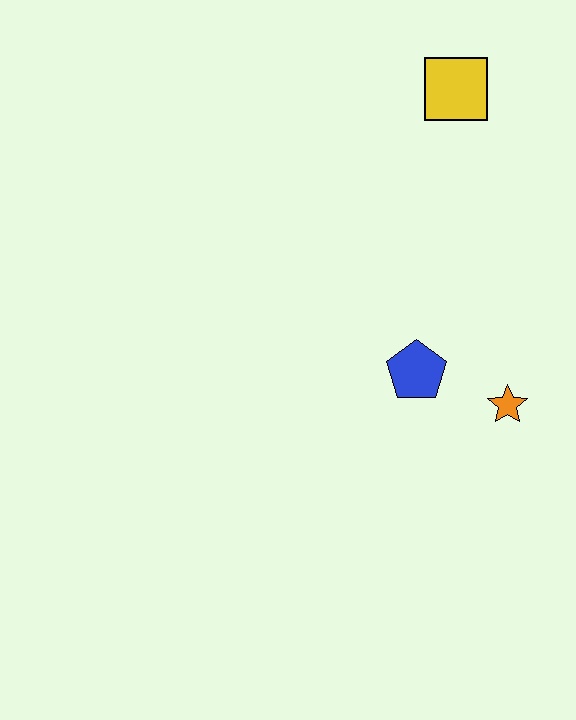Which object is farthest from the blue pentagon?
The yellow square is farthest from the blue pentagon.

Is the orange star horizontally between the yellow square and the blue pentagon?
No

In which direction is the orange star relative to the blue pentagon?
The orange star is to the right of the blue pentagon.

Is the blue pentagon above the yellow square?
No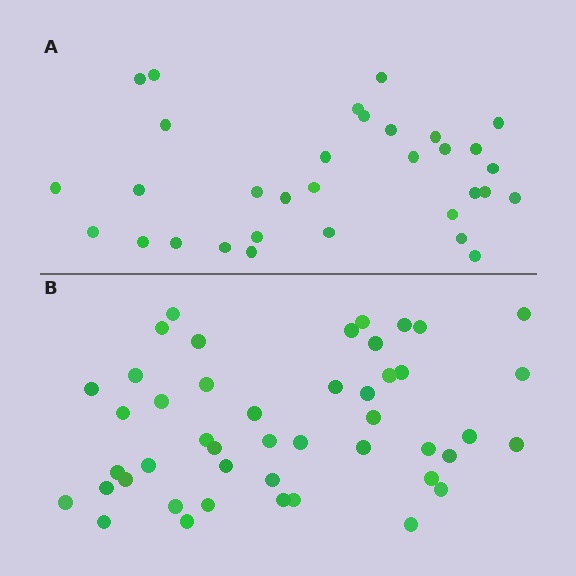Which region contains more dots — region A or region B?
Region B (the bottom region) has more dots.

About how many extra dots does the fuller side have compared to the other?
Region B has approximately 15 more dots than region A.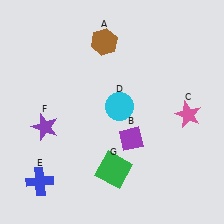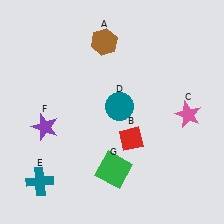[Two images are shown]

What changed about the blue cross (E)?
In Image 1, E is blue. In Image 2, it changed to teal.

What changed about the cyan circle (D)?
In Image 1, D is cyan. In Image 2, it changed to teal.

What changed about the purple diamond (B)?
In Image 1, B is purple. In Image 2, it changed to red.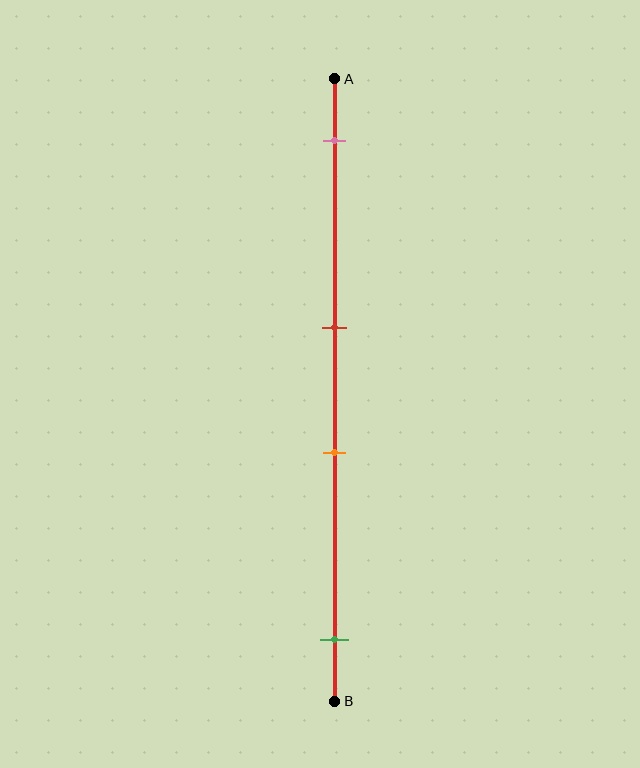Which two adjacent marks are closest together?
The red and orange marks are the closest adjacent pair.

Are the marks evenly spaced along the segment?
No, the marks are not evenly spaced.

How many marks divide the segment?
There are 4 marks dividing the segment.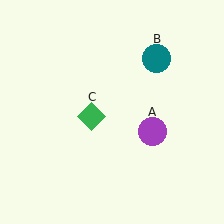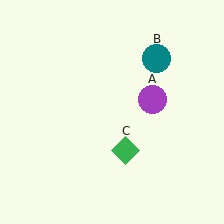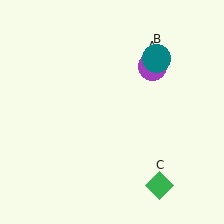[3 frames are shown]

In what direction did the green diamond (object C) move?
The green diamond (object C) moved down and to the right.